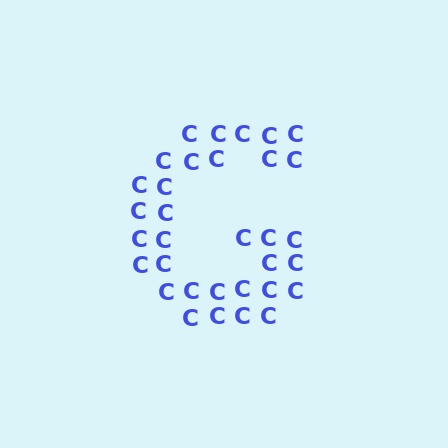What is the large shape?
The large shape is the letter G.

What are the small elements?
The small elements are letter C's.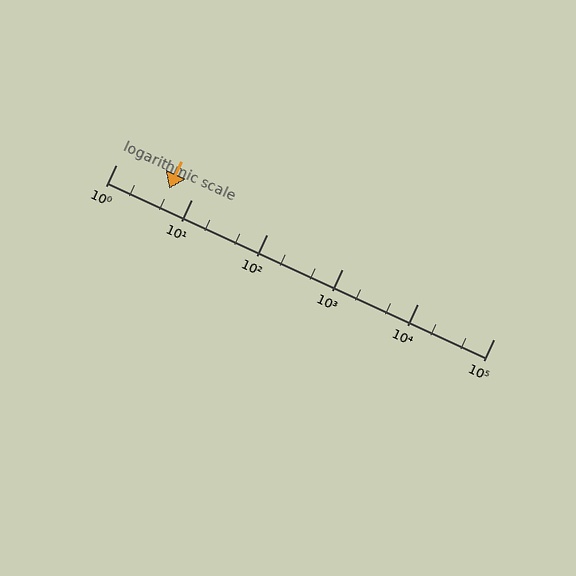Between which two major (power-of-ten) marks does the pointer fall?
The pointer is between 1 and 10.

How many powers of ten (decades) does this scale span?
The scale spans 5 decades, from 1 to 100000.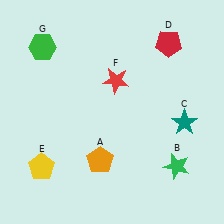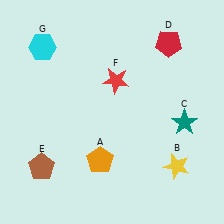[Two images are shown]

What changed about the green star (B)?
In Image 1, B is green. In Image 2, it changed to yellow.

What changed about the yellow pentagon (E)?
In Image 1, E is yellow. In Image 2, it changed to brown.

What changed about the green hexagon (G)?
In Image 1, G is green. In Image 2, it changed to cyan.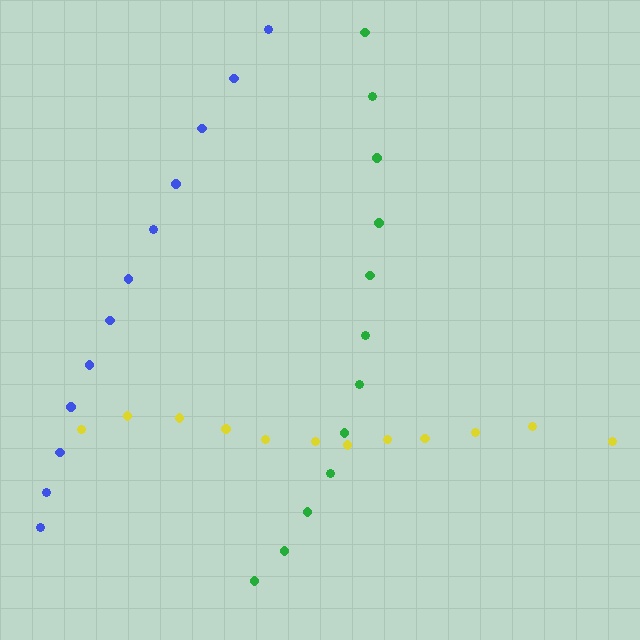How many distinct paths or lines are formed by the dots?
There are 3 distinct paths.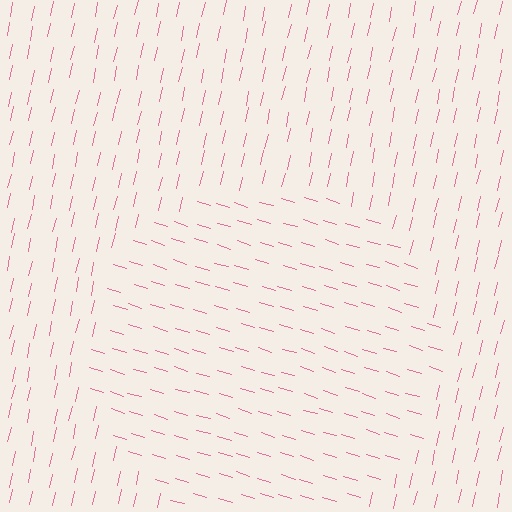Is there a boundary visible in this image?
Yes, there is a texture boundary formed by a change in line orientation.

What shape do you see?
I see a circle.